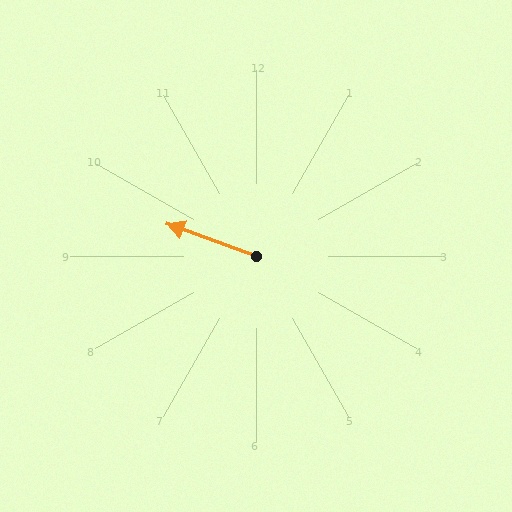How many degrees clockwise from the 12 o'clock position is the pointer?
Approximately 290 degrees.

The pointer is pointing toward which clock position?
Roughly 10 o'clock.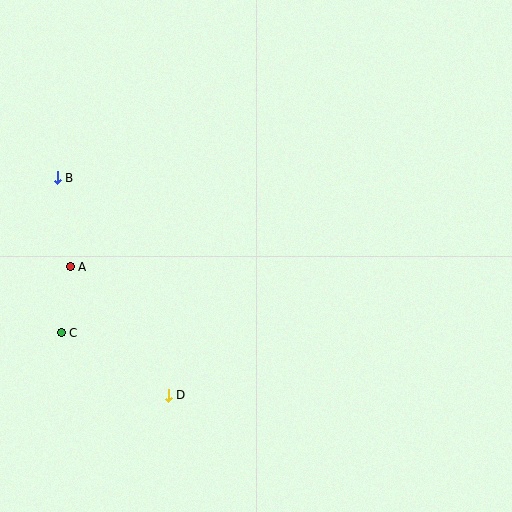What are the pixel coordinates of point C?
Point C is at (61, 333).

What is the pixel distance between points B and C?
The distance between B and C is 155 pixels.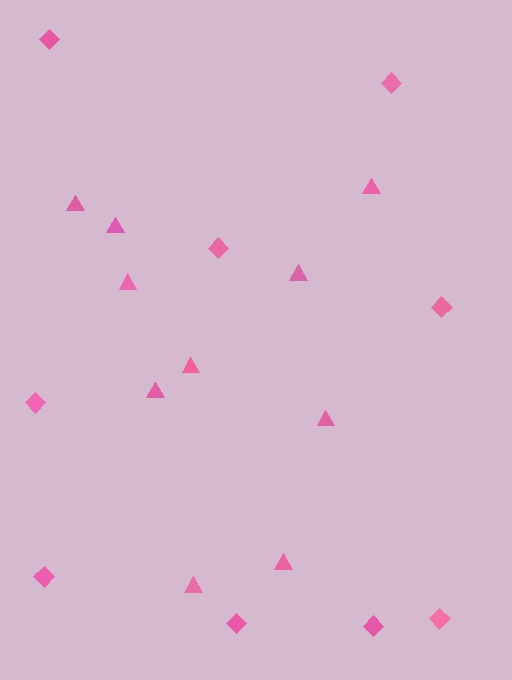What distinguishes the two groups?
There are 2 groups: one group of diamonds (9) and one group of triangles (10).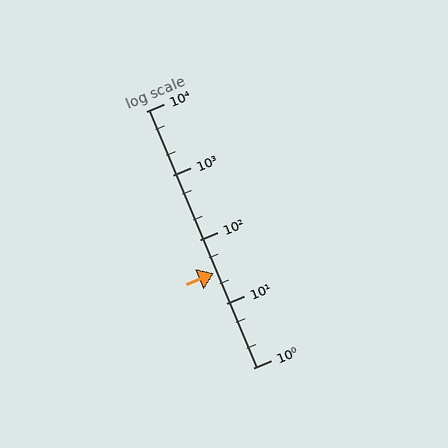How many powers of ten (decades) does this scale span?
The scale spans 4 decades, from 1 to 10000.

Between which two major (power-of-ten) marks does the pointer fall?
The pointer is between 10 and 100.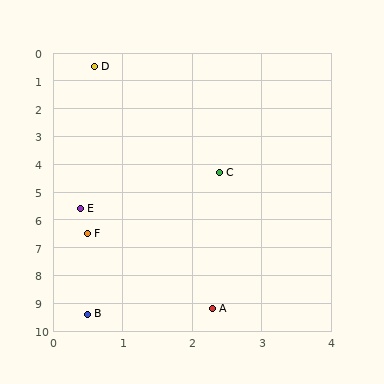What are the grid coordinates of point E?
Point E is at approximately (0.4, 5.6).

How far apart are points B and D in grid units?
Points B and D are about 8.9 grid units apart.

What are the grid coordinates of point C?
Point C is at approximately (2.4, 4.3).